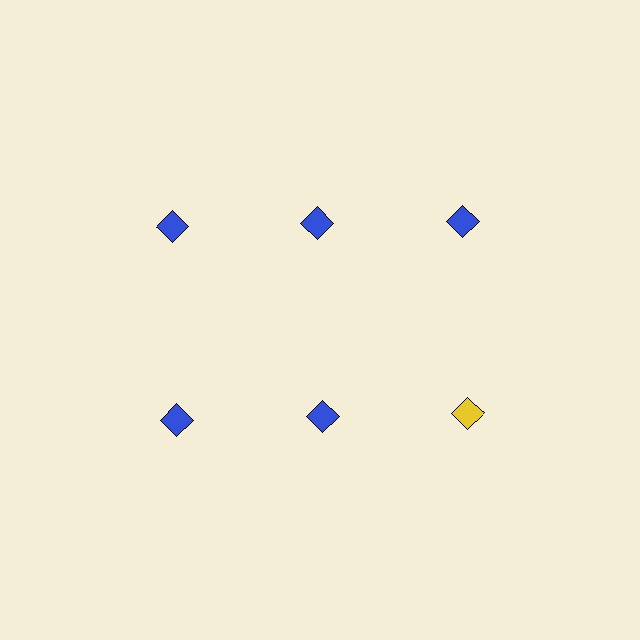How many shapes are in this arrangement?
There are 6 shapes arranged in a grid pattern.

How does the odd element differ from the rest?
It has a different color: yellow instead of blue.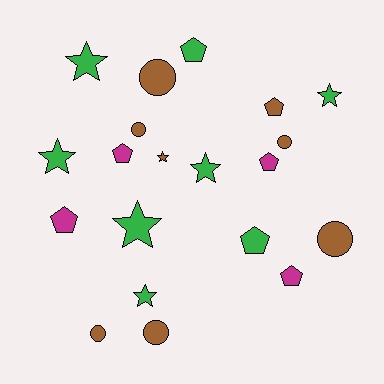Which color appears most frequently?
Brown, with 8 objects.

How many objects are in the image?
There are 20 objects.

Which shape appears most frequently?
Pentagon, with 7 objects.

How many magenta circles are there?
There are no magenta circles.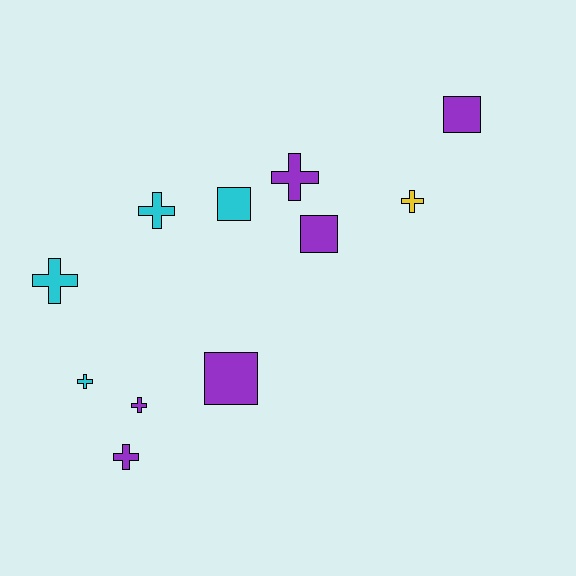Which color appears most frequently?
Purple, with 6 objects.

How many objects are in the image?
There are 11 objects.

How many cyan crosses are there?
There are 3 cyan crosses.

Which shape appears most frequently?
Cross, with 7 objects.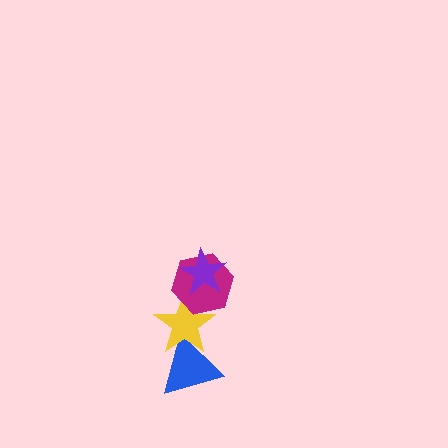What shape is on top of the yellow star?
The magenta hexagon is on top of the yellow star.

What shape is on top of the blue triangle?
The yellow star is on top of the blue triangle.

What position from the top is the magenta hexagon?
The magenta hexagon is 2nd from the top.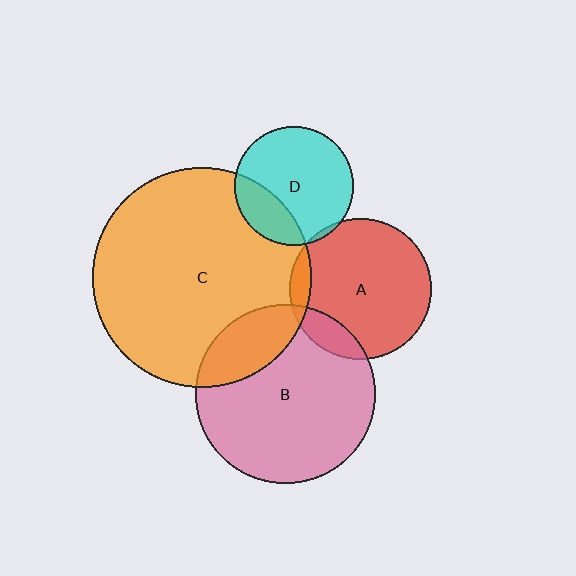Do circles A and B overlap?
Yes.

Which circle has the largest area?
Circle C (orange).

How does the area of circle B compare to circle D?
Approximately 2.3 times.